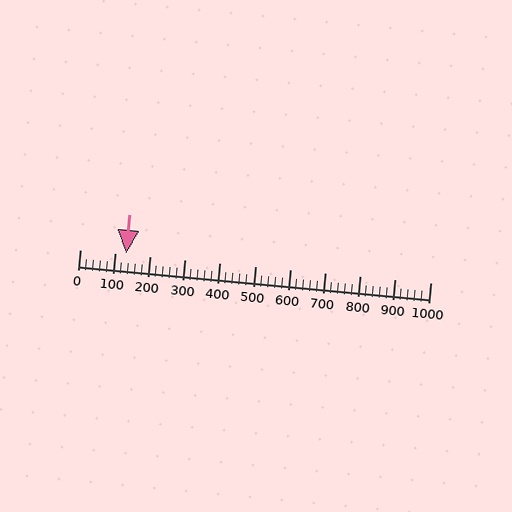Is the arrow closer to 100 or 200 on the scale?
The arrow is closer to 100.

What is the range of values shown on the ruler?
The ruler shows values from 0 to 1000.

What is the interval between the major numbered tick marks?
The major tick marks are spaced 100 units apart.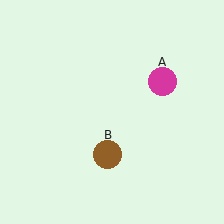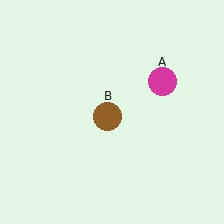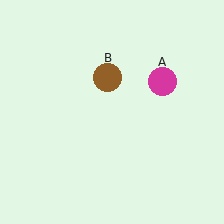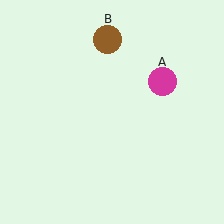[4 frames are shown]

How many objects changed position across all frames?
1 object changed position: brown circle (object B).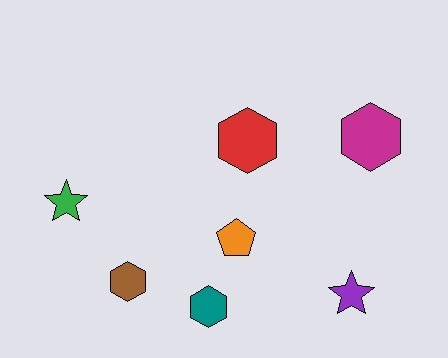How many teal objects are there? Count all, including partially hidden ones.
There is 1 teal object.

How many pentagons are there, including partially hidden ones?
There is 1 pentagon.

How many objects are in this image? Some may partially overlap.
There are 7 objects.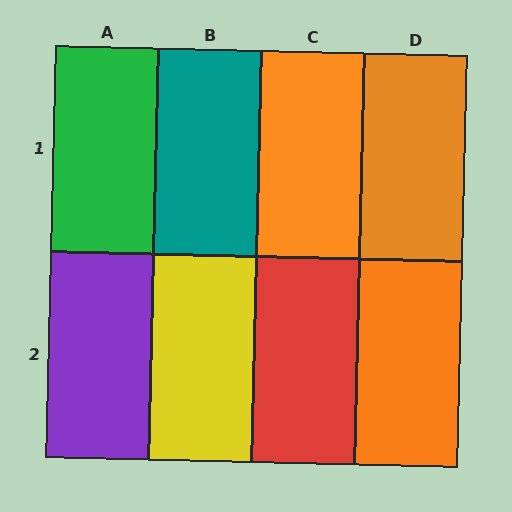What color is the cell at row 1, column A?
Green.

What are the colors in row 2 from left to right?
Purple, yellow, red, orange.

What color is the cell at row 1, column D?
Orange.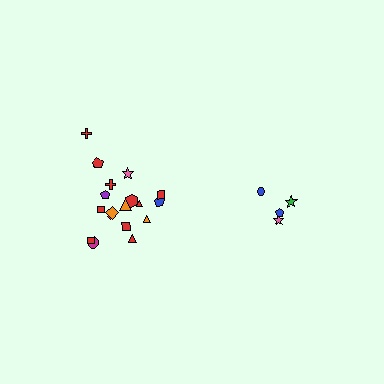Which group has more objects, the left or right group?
The left group.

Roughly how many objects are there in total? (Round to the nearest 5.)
Roughly 20 objects in total.